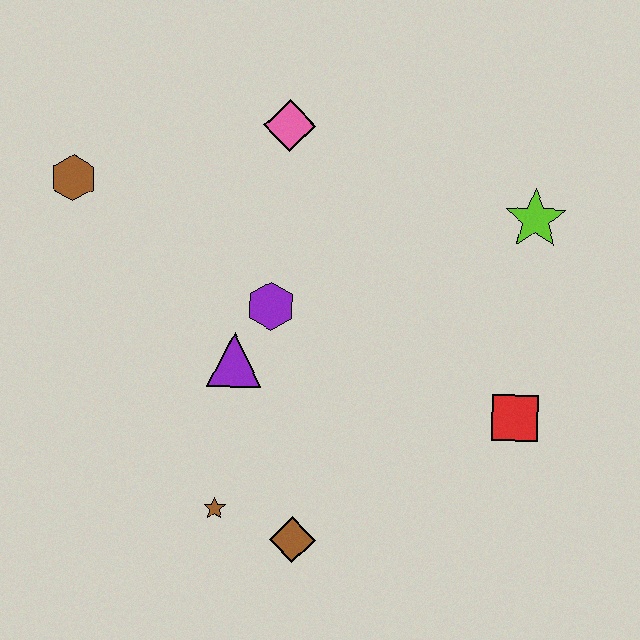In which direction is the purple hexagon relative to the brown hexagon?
The purple hexagon is to the right of the brown hexagon.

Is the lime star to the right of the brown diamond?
Yes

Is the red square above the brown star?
Yes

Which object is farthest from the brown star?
The lime star is farthest from the brown star.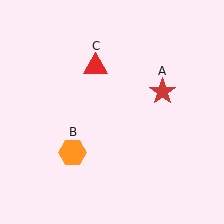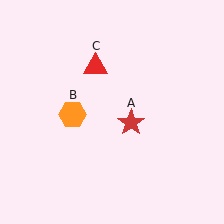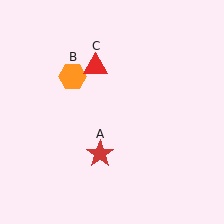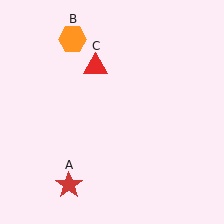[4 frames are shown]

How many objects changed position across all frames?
2 objects changed position: red star (object A), orange hexagon (object B).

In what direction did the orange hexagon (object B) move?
The orange hexagon (object B) moved up.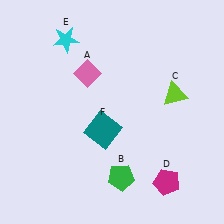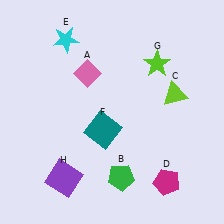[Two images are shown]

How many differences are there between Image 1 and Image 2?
There are 2 differences between the two images.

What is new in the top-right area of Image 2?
A lime star (G) was added in the top-right area of Image 2.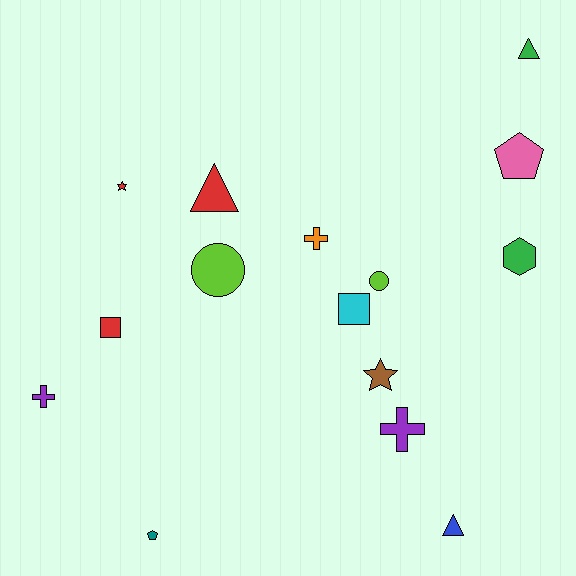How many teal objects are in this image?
There is 1 teal object.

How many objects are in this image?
There are 15 objects.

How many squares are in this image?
There are 2 squares.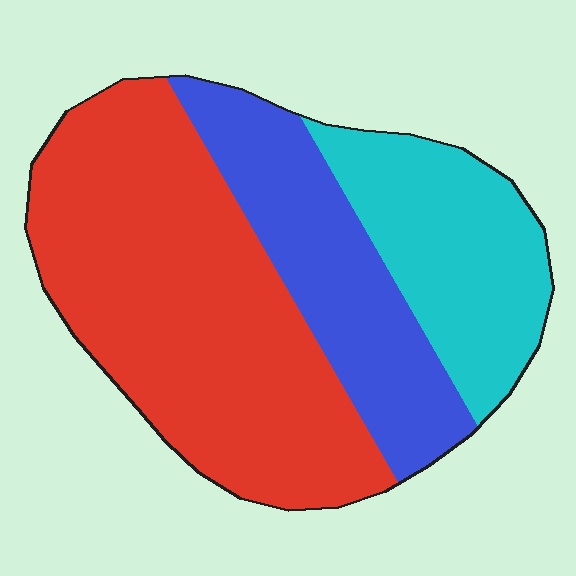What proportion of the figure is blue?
Blue takes up about one quarter (1/4) of the figure.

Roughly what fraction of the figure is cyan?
Cyan takes up about one quarter (1/4) of the figure.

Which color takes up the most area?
Red, at roughly 50%.